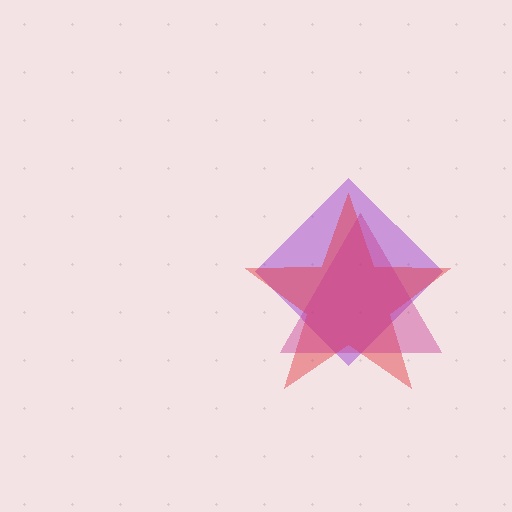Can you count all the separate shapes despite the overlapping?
Yes, there are 3 separate shapes.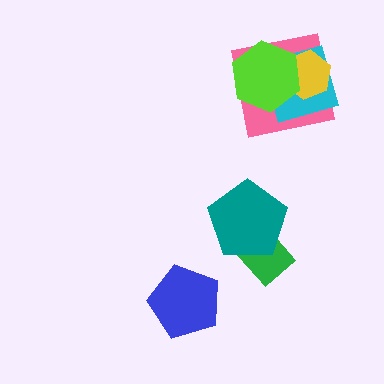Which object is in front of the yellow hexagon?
The lime hexagon is in front of the yellow hexagon.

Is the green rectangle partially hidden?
Yes, it is partially covered by another shape.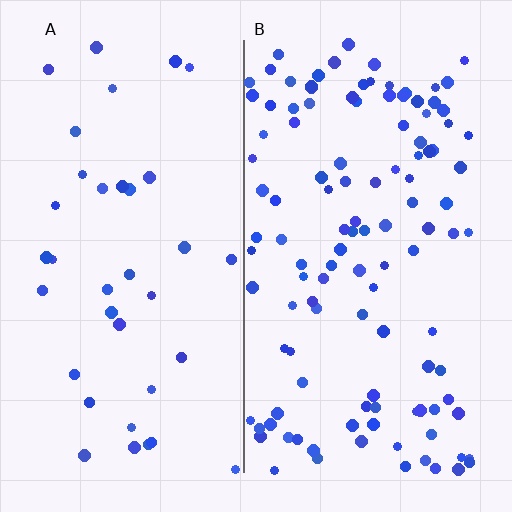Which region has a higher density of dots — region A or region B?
B (the right).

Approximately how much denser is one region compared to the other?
Approximately 3.1× — region B over region A.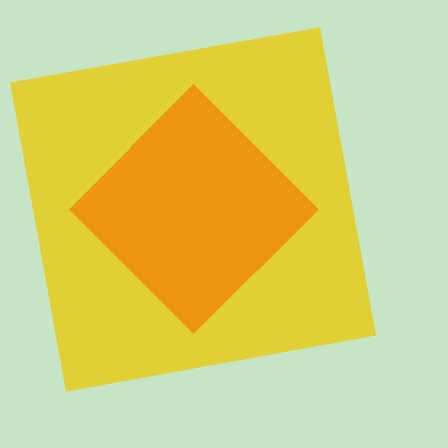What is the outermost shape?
The yellow square.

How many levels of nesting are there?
2.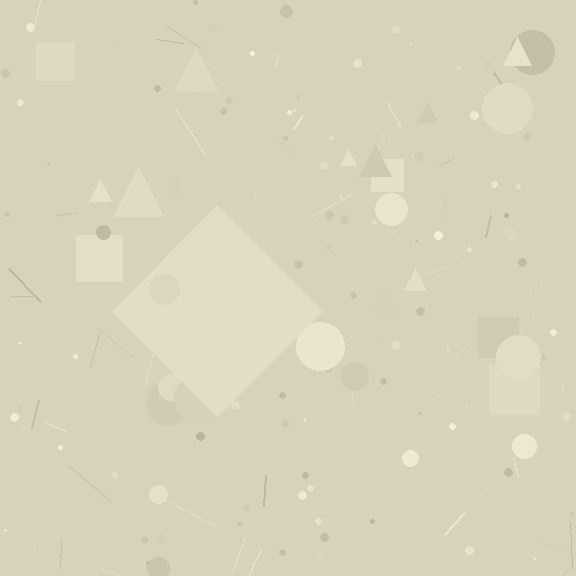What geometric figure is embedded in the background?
A diamond is embedded in the background.